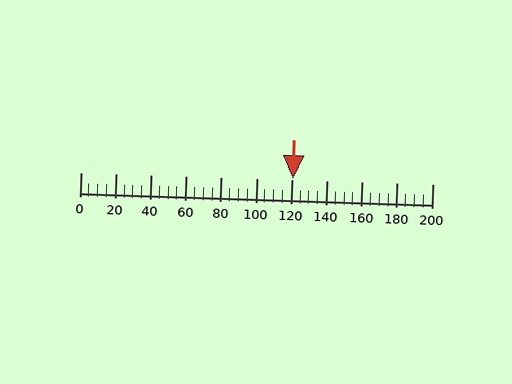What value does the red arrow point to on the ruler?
The red arrow points to approximately 121.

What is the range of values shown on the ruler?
The ruler shows values from 0 to 200.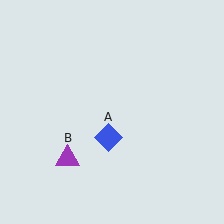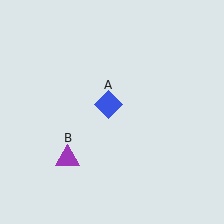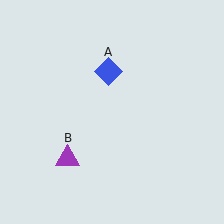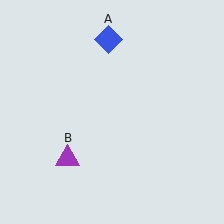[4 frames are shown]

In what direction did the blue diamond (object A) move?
The blue diamond (object A) moved up.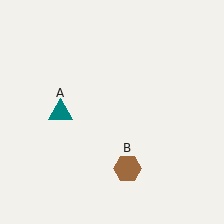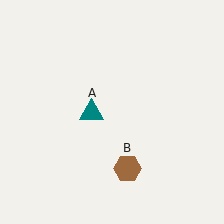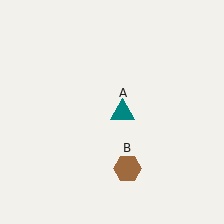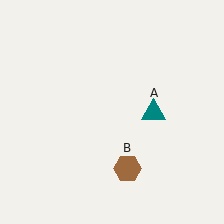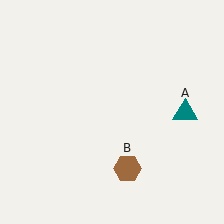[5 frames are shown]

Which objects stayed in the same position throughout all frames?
Brown hexagon (object B) remained stationary.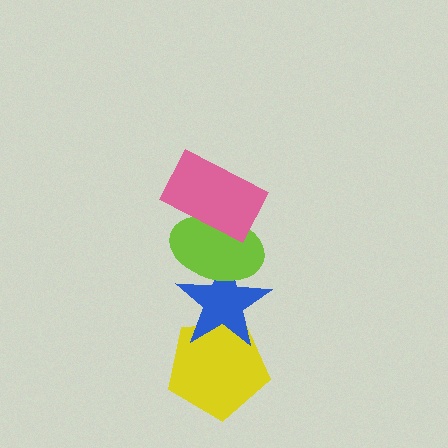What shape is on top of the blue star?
The lime ellipse is on top of the blue star.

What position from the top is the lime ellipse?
The lime ellipse is 2nd from the top.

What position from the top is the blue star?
The blue star is 3rd from the top.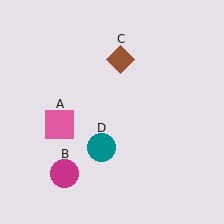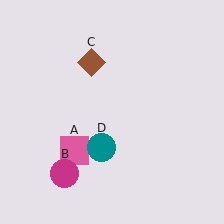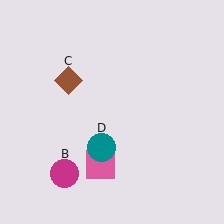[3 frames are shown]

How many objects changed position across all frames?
2 objects changed position: pink square (object A), brown diamond (object C).